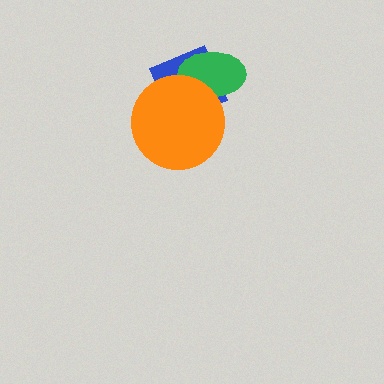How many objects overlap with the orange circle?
2 objects overlap with the orange circle.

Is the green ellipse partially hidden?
Yes, it is partially covered by another shape.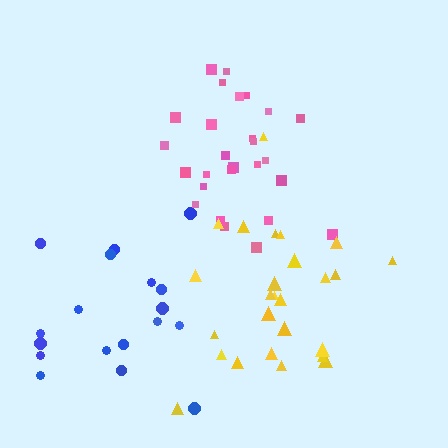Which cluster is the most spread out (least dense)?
Blue.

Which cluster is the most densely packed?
Pink.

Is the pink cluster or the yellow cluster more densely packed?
Pink.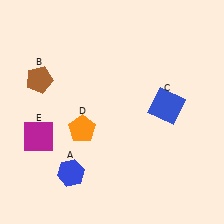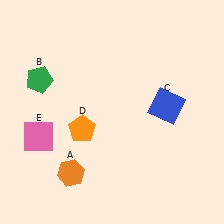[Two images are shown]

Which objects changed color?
A changed from blue to orange. B changed from brown to green. E changed from magenta to pink.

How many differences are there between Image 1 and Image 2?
There are 3 differences between the two images.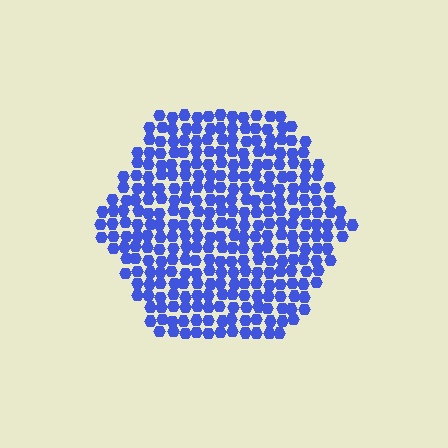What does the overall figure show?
The overall figure shows a hexagon.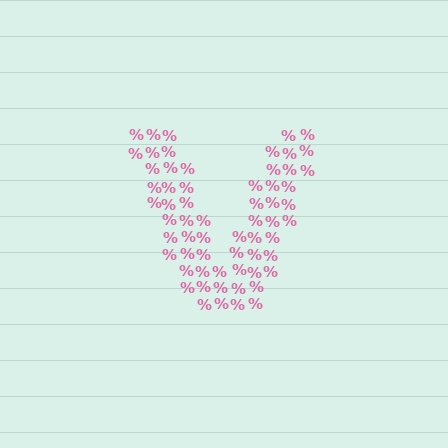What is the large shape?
The large shape is the letter V.